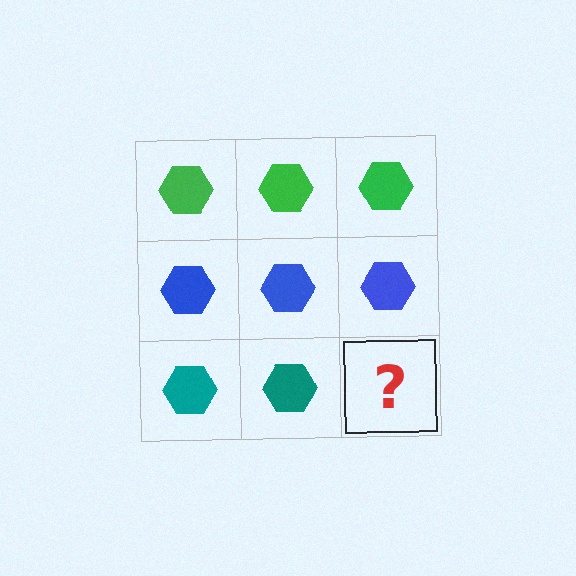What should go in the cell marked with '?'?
The missing cell should contain a teal hexagon.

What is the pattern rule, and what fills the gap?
The rule is that each row has a consistent color. The gap should be filled with a teal hexagon.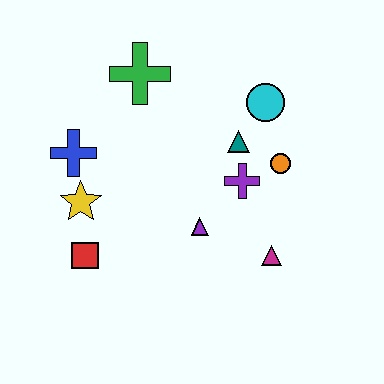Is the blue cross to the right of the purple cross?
No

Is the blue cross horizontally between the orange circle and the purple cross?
No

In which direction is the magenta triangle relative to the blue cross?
The magenta triangle is to the right of the blue cross.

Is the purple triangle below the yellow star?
Yes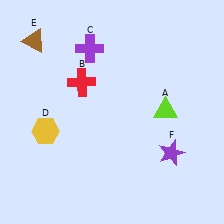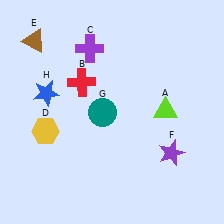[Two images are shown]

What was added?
A teal circle (G), a blue star (H) were added in Image 2.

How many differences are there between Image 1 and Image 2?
There are 2 differences between the two images.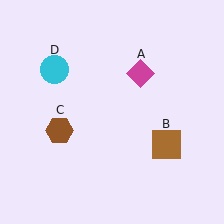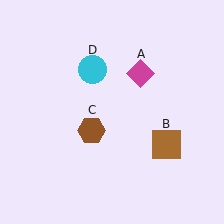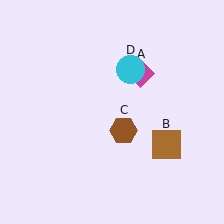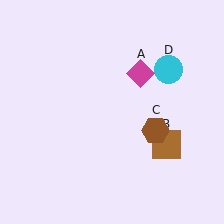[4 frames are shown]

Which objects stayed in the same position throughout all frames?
Magenta diamond (object A) and brown square (object B) remained stationary.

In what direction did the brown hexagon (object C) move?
The brown hexagon (object C) moved right.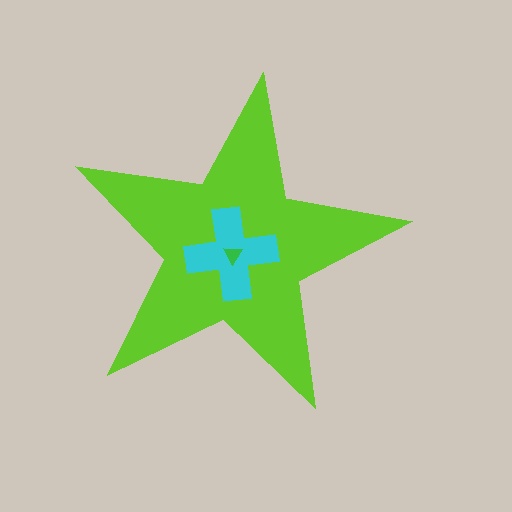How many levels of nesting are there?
3.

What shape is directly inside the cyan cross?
The green triangle.